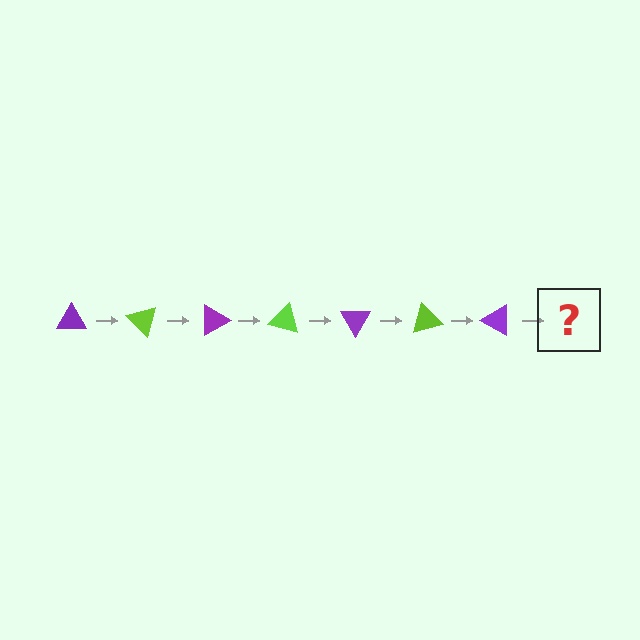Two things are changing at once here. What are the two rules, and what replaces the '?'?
The two rules are that it rotates 45 degrees each step and the color cycles through purple and lime. The '?' should be a lime triangle, rotated 315 degrees from the start.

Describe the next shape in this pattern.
It should be a lime triangle, rotated 315 degrees from the start.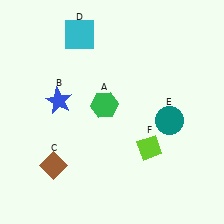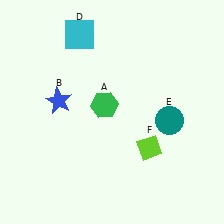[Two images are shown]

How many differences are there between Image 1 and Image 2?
There is 1 difference between the two images.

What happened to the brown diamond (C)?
The brown diamond (C) was removed in Image 2. It was in the bottom-left area of Image 1.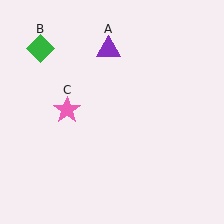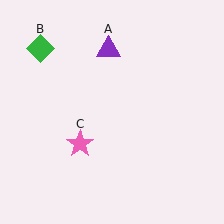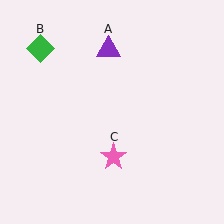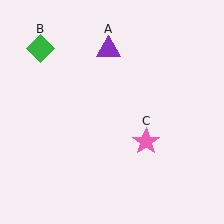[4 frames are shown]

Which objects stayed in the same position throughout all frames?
Purple triangle (object A) and green diamond (object B) remained stationary.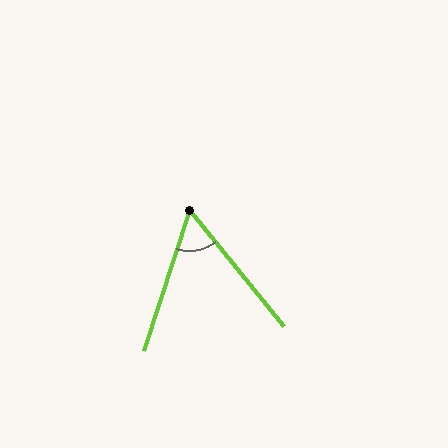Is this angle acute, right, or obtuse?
It is acute.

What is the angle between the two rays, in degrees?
Approximately 57 degrees.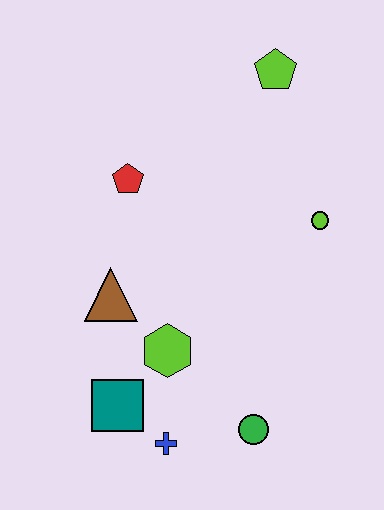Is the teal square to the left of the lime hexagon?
Yes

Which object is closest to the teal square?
The blue cross is closest to the teal square.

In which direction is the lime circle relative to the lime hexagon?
The lime circle is to the right of the lime hexagon.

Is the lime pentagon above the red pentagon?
Yes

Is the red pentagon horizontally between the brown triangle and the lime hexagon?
Yes